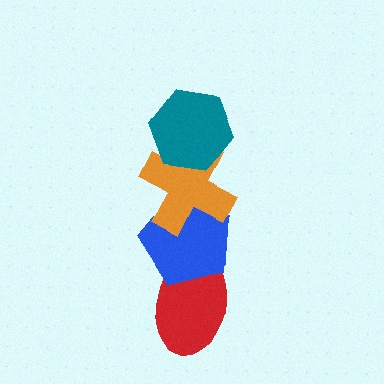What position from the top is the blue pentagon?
The blue pentagon is 3rd from the top.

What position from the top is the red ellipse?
The red ellipse is 4th from the top.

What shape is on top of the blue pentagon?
The orange cross is on top of the blue pentagon.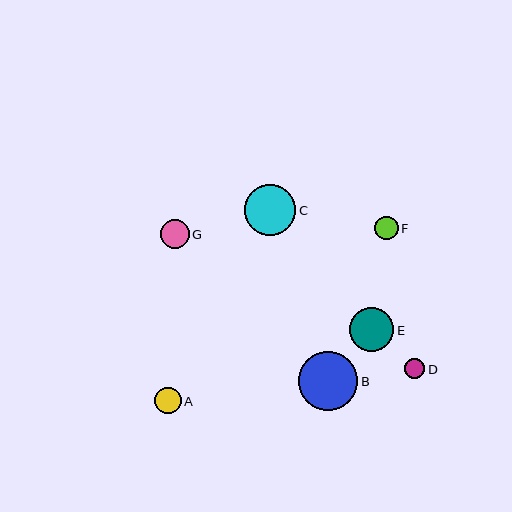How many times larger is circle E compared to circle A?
Circle E is approximately 1.7 times the size of circle A.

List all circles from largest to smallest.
From largest to smallest: B, C, E, G, A, F, D.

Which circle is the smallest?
Circle D is the smallest with a size of approximately 20 pixels.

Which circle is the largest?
Circle B is the largest with a size of approximately 59 pixels.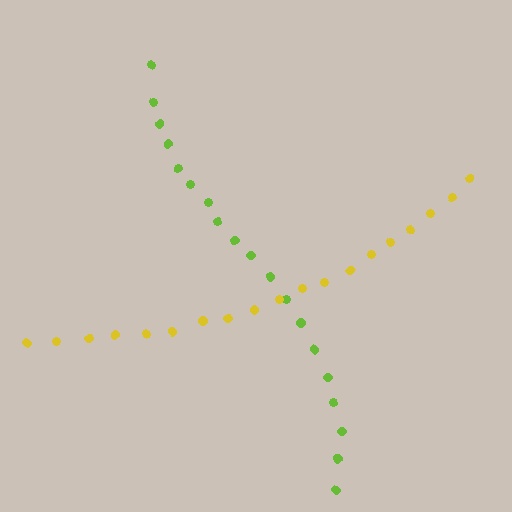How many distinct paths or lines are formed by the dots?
There are 2 distinct paths.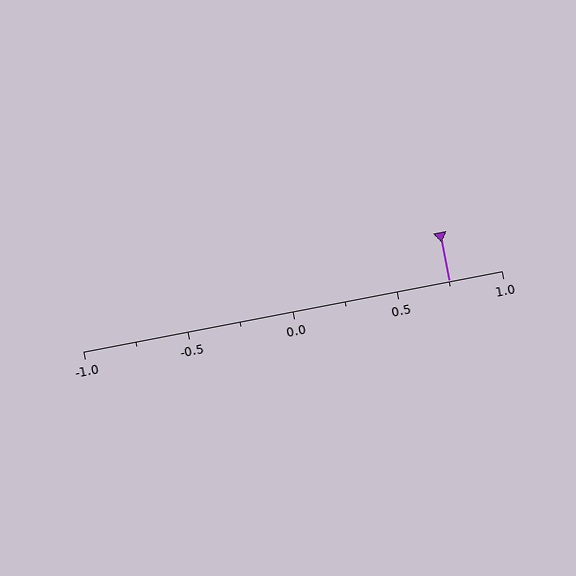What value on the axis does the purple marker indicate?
The marker indicates approximately 0.75.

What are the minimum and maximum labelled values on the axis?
The axis runs from -1.0 to 1.0.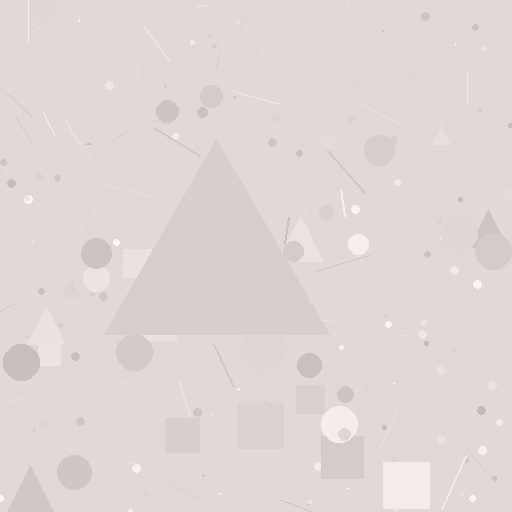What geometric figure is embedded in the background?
A triangle is embedded in the background.